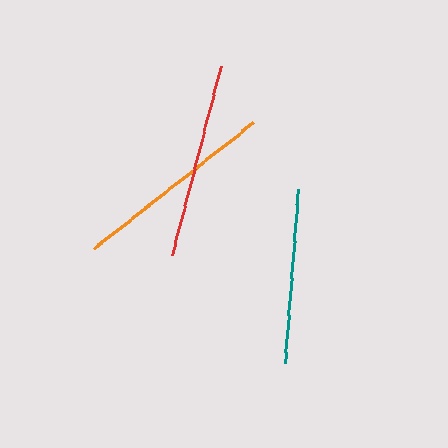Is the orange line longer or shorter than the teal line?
The orange line is longer than the teal line.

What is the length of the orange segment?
The orange segment is approximately 204 pixels long.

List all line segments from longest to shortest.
From longest to shortest: orange, red, teal.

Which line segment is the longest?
The orange line is the longest at approximately 204 pixels.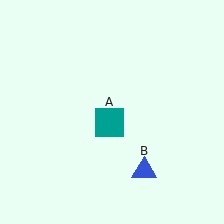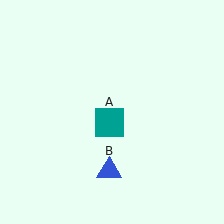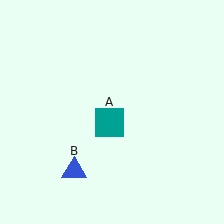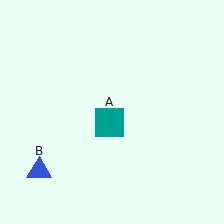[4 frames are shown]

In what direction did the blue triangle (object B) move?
The blue triangle (object B) moved left.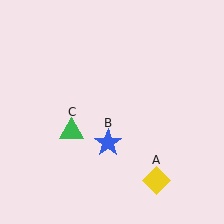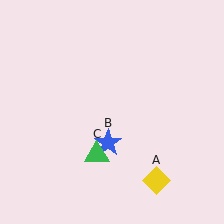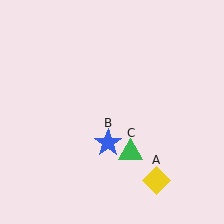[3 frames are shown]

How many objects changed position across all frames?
1 object changed position: green triangle (object C).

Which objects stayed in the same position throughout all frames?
Yellow diamond (object A) and blue star (object B) remained stationary.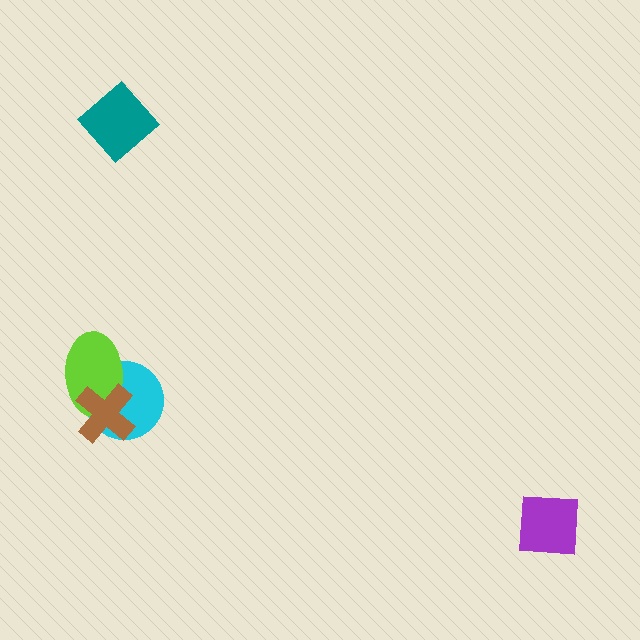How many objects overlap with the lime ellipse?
2 objects overlap with the lime ellipse.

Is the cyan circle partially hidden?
Yes, it is partially covered by another shape.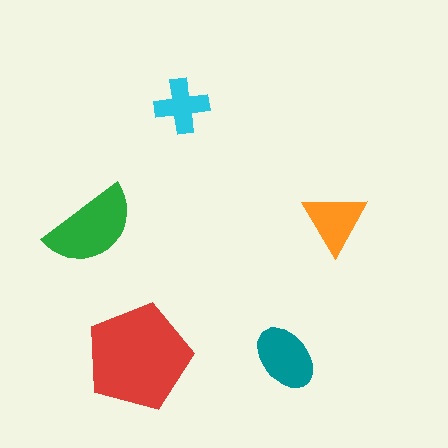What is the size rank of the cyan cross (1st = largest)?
5th.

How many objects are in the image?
There are 5 objects in the image.